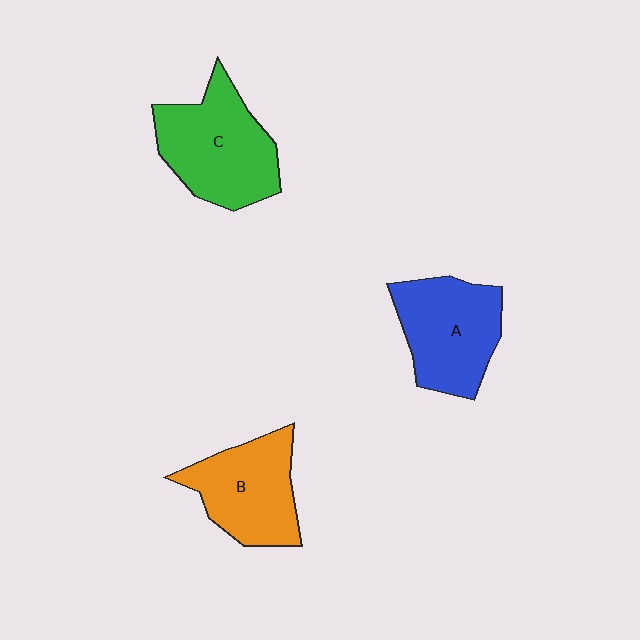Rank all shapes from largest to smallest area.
From largest to smallest: C (green), A (blue), B (orange).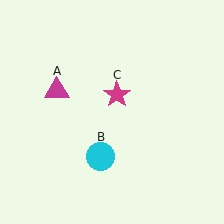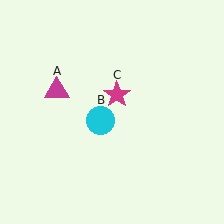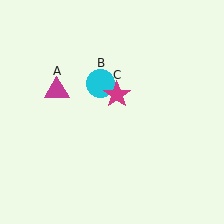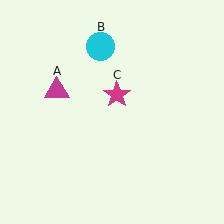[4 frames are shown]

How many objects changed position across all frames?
1 object changed position: cyan circle (object B).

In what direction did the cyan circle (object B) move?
The cyan circle (object B) moved up.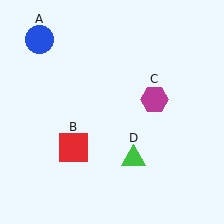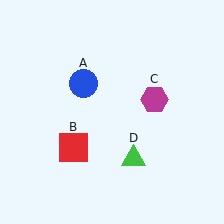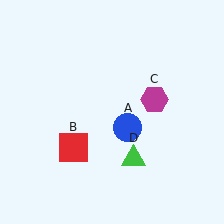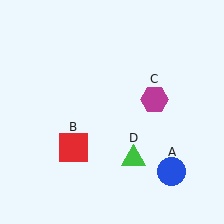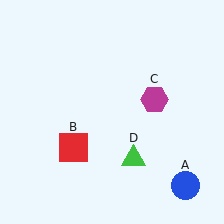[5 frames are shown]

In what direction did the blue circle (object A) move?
The blue circle (object A) moved down and to the right.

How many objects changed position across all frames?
1 object changed position: blue circle (object A).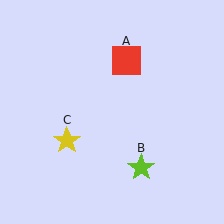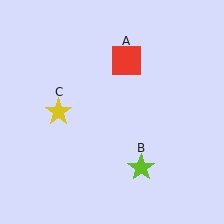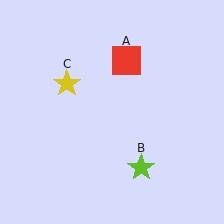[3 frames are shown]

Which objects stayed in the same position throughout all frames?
Red square (object A) and lime star (object B) remained stationary.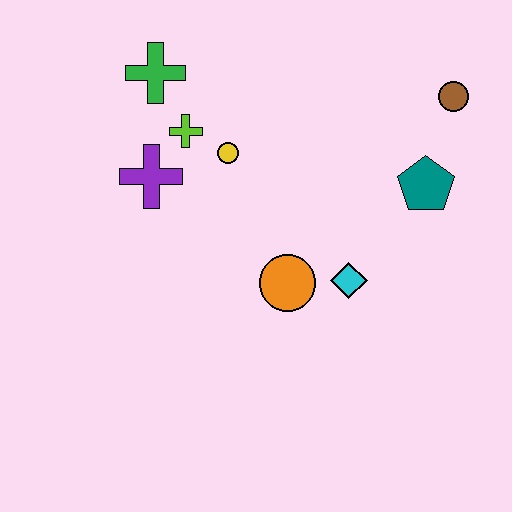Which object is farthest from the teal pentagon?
The green cross is farthest from the teal pentagon.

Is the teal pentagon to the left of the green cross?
No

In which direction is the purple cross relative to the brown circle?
The purple cross is to the left of the brown circle.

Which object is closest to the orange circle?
The cyan diamond is closest to the orange circle.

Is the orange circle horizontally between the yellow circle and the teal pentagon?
Yes